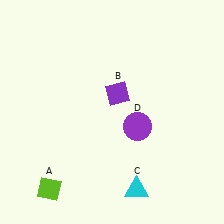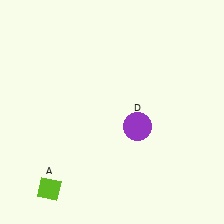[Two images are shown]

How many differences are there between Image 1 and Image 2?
There are 2 differences between the two images.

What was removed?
The purple diamond (B), the cyan triangle (C) were removed in Image 2.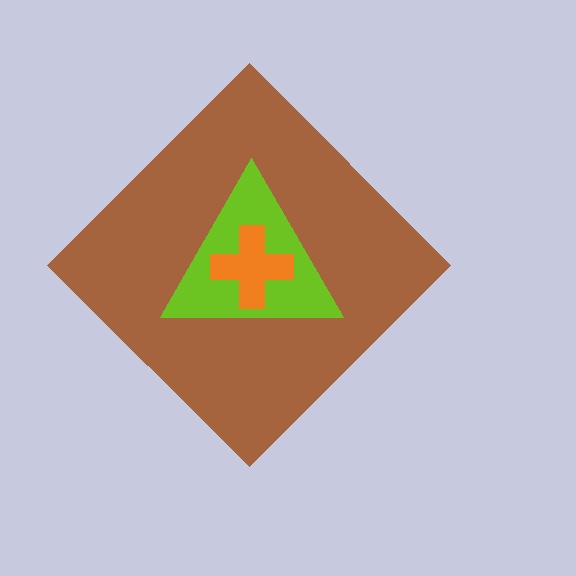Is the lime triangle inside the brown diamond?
Yes.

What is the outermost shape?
The brown diamond.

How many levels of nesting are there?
3.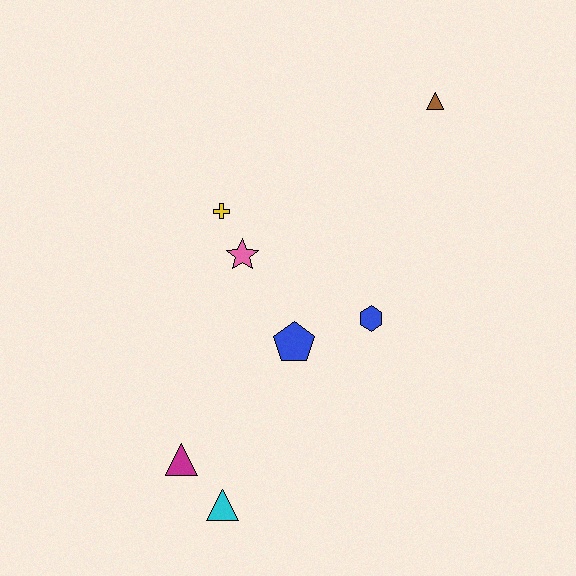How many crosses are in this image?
There is 1 cross.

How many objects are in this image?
There are 7 objects.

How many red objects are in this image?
There are no red objects.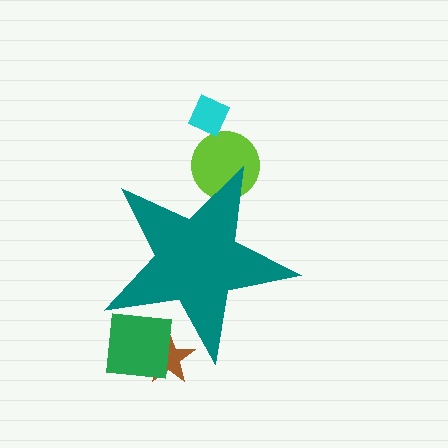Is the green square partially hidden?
Yes, the green square is partially hidden behind the teal star.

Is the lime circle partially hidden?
Yes, the lime circle is partially hidden behind the teal star.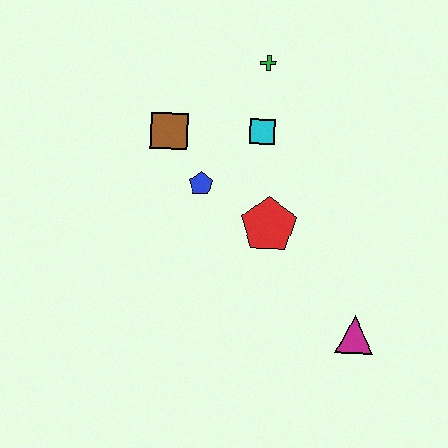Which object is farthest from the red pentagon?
The green cross is farthest from the red pentagon.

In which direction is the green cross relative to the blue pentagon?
The green cross is above the blue pentagon.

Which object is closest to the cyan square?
The green cross is closest to the cyan square.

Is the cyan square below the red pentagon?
No